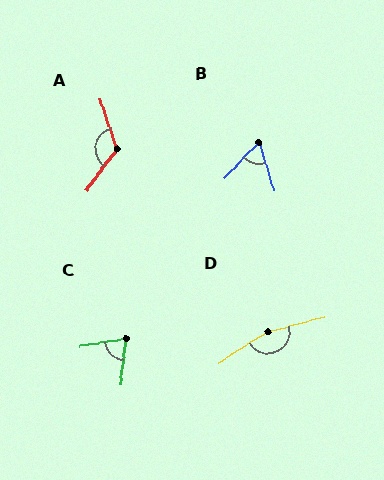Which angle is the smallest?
B, at approximately 60 degrees.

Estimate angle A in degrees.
Approximately 125 degrees.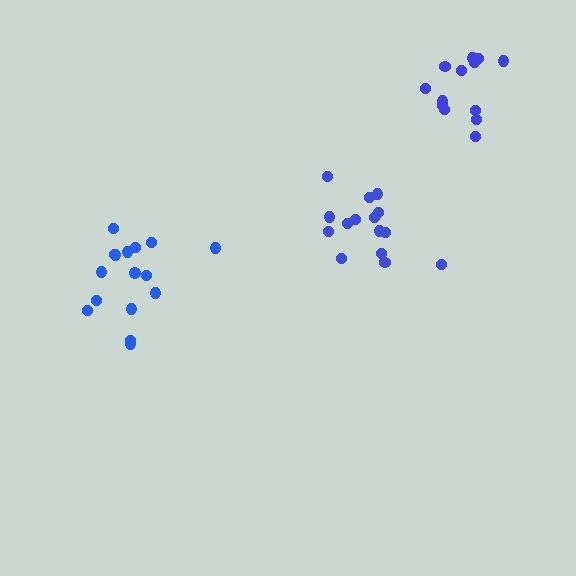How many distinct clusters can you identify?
There are 3 distinct clusters.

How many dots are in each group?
Group 1: 15 dots, Group 2: 16 dots, Group 3: 13 dots (44 total).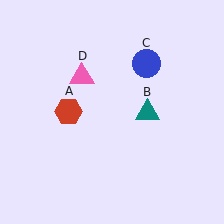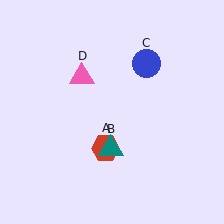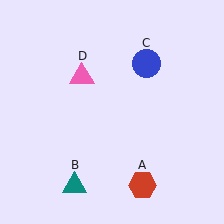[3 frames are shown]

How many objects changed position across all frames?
2 objects changed position: red hexagon (object A), teal triangle (object B).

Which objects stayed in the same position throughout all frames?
Blue circle (object C) and pink triangle (object D) remained stationary.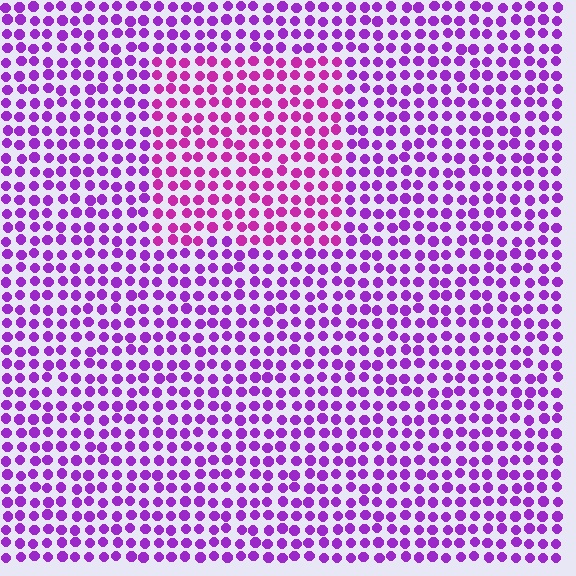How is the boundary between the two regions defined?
The boundary is defined purely by a slight shift in hue (about 28 degrees). Spacing, size, and orientation are identical on both sides.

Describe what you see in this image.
The image is filled with small purple elements in a uniform arrangement. A rectangle-shaped region is visible where the elements are tinted to a slightly different hue, forming a subtle color boundary.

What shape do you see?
I see a rectangle.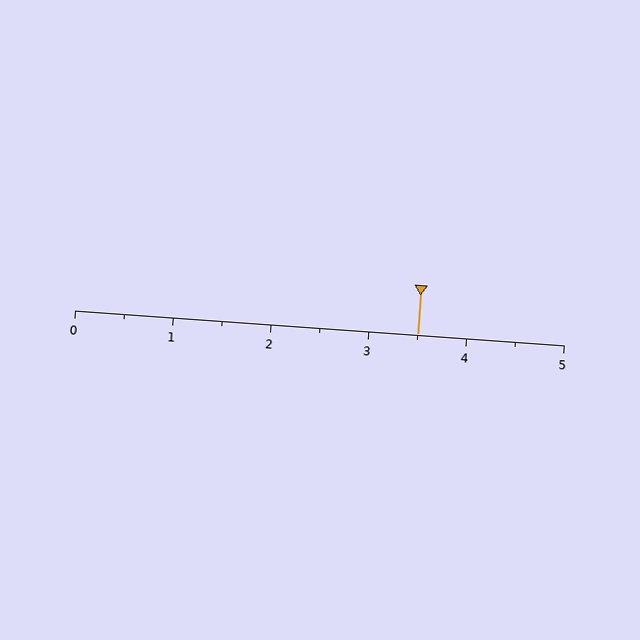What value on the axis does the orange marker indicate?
The marker indicates approximately 3.5.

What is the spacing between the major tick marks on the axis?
The major ticks are spaced 1 apart.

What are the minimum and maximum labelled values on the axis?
The axis runs from 0 to 5.